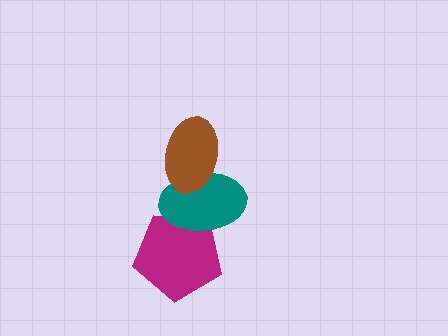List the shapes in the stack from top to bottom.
From top to bottom: the brown ellipse, the teal ellipse, the magenta pentagon.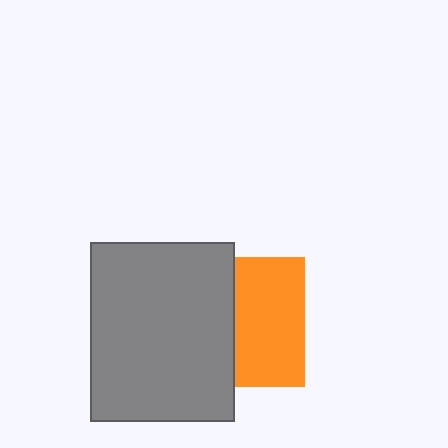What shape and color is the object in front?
The object in front is a gray rectangle.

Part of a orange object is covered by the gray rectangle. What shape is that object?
It is a square.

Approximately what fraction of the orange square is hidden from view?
Roughly 47% of the orange square is hidden behind the gray rectangle.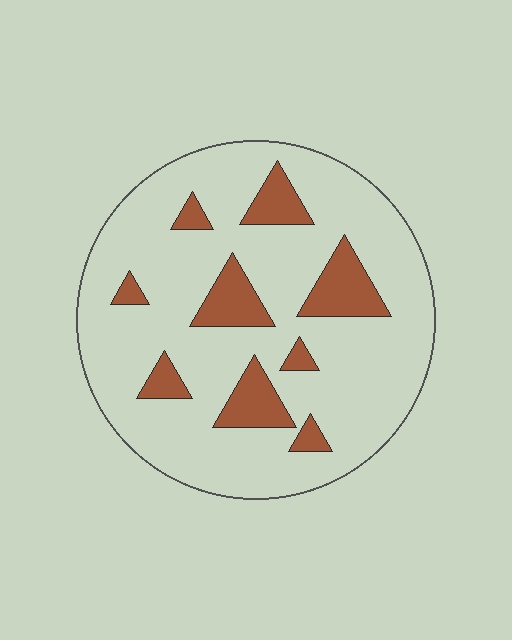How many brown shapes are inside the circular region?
9.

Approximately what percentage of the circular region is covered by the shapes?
Approximately 15%.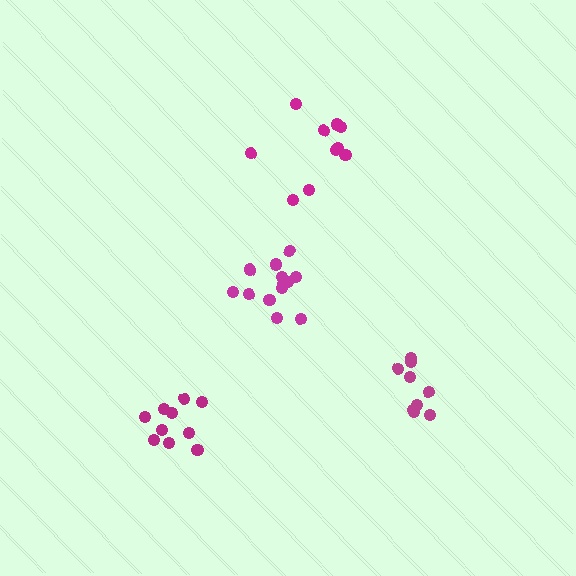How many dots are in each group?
Group 1: 10 dots, Group 2: 10 dots, Group 3: 13 dots, Group 4: 10 dots (43 total).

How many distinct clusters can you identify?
There are 4 distinct clusters.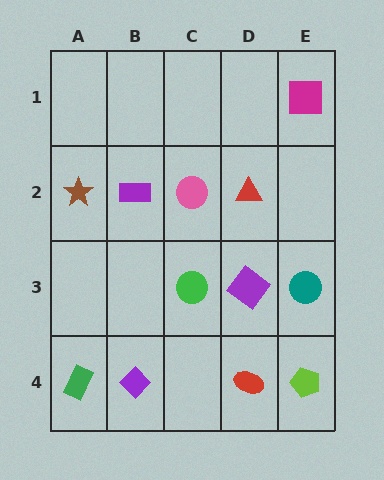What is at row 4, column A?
A green rectangle.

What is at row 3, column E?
A teal circle.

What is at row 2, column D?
A red triangle.